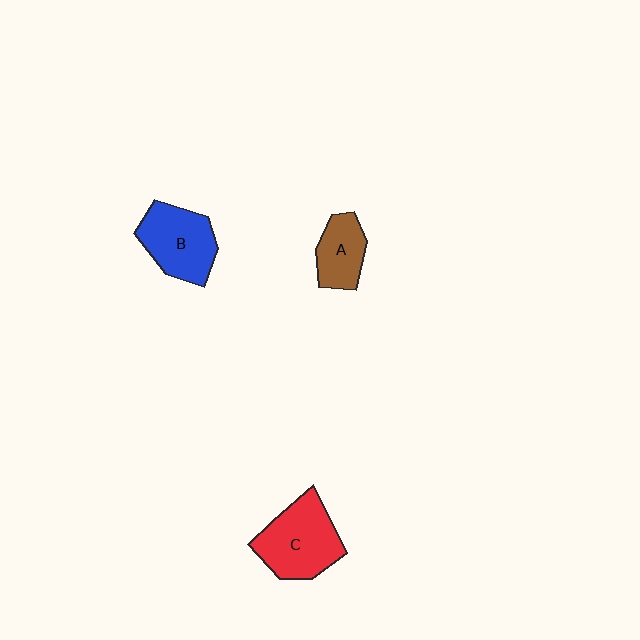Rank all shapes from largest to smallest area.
From largest to smallest: C (red), B (blue), A (brown).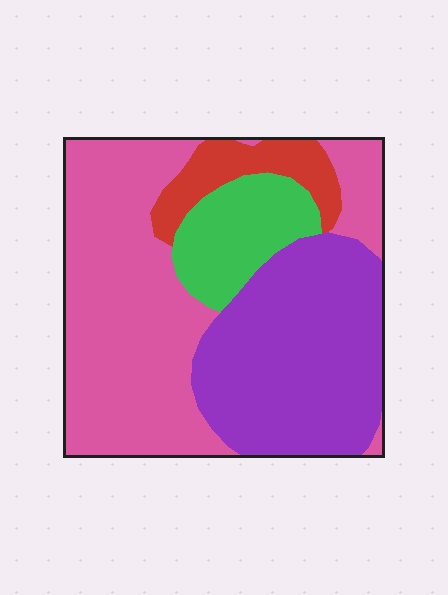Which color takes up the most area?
Pink, at roughly 45%.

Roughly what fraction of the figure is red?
Red takes up about one tenth (1/10) of the figure.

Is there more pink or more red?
Pink.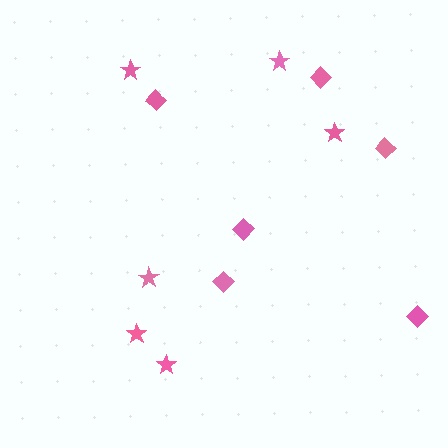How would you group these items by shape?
There are 2 groups: one group of diamonds (6) and one group of stars (6).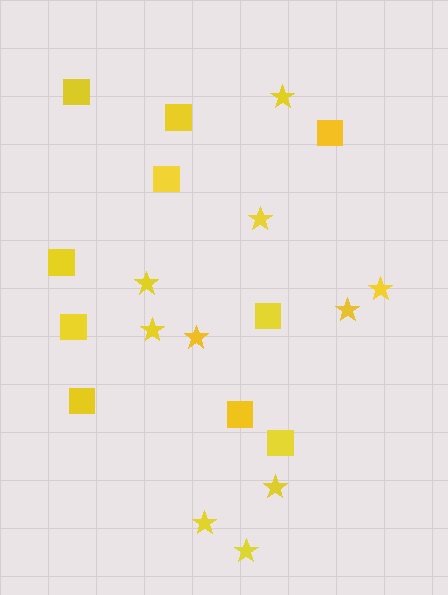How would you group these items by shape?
There are 2 groups: one group of squares (10) and one group of stars (10).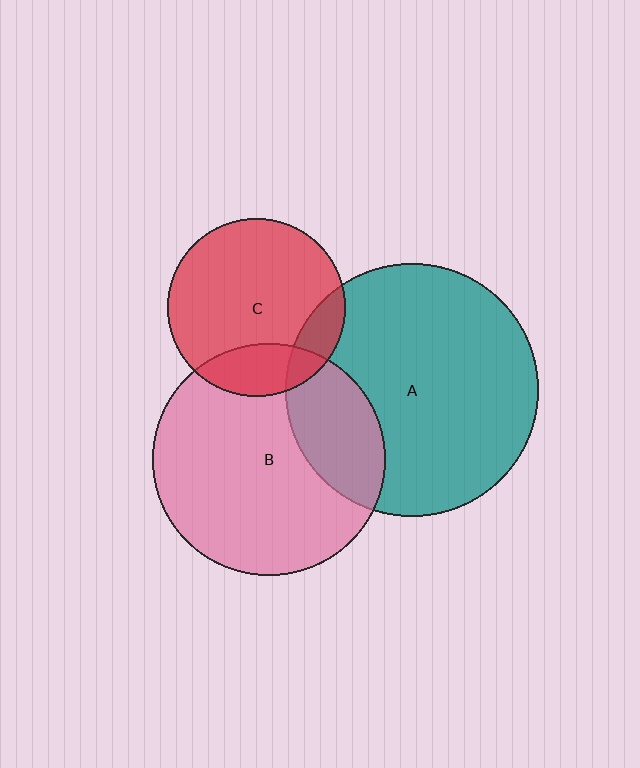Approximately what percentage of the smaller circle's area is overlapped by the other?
Approximately 20%.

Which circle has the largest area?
Circle A (teal).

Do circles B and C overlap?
Yes.